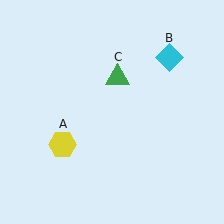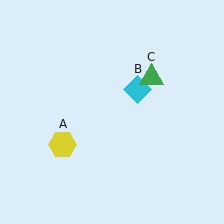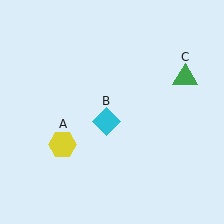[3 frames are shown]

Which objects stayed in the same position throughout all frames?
Yellow hexagon (object A) remained stationary.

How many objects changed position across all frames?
2 objects changed position: cyan diamond (object B), green triangle (object C).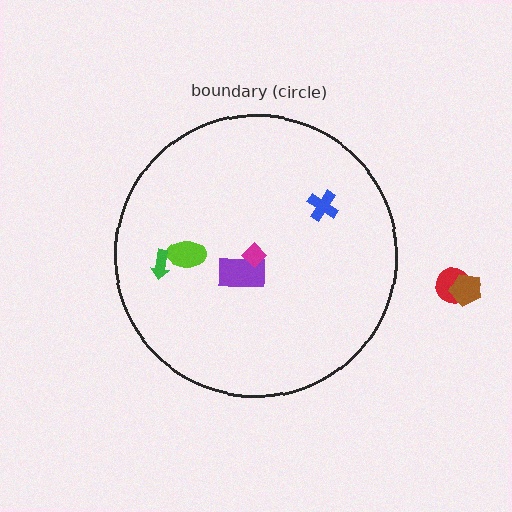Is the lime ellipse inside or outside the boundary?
Inside.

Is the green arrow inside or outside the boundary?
Inside.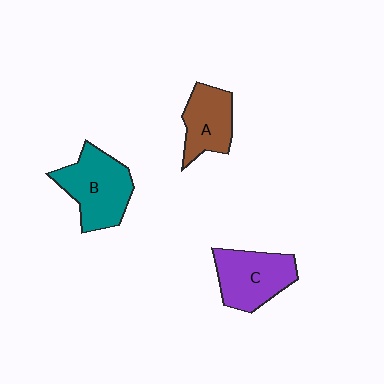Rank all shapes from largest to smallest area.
From largest to smallest: B (teal), C (purple), A (brown).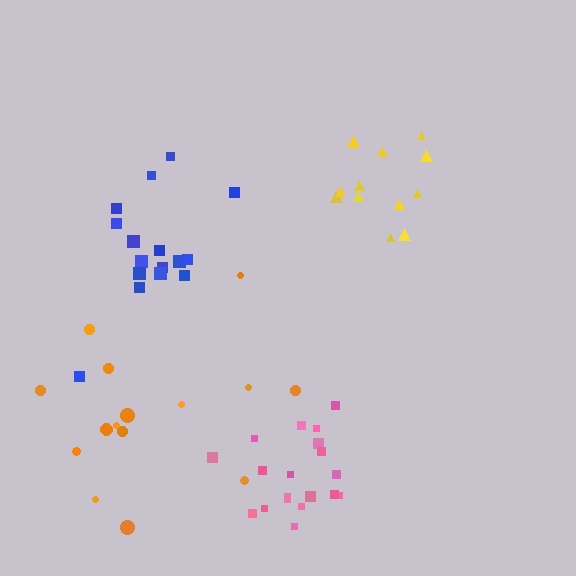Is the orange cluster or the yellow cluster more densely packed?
Yellow.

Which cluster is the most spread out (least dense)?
Orange.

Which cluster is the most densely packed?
Pink.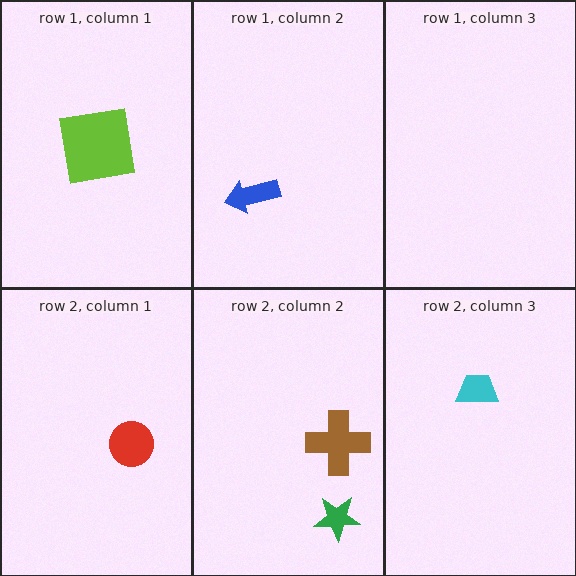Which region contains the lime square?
The row 1, column 1 region.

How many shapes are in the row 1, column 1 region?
1.